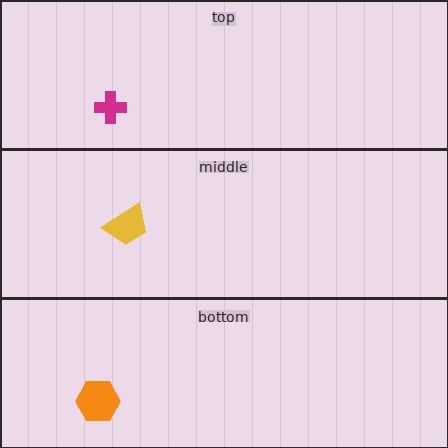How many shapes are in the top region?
1.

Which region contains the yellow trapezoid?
The middle region.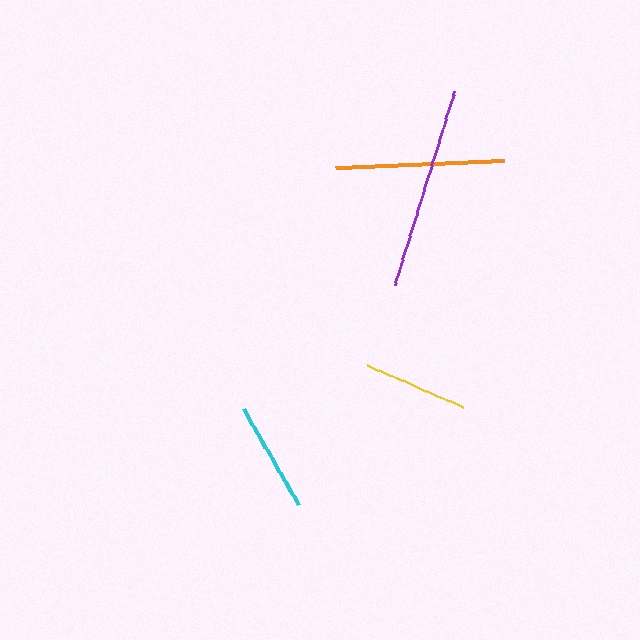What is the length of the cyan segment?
The cyan segment is approximately 111 pixels long.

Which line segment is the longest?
The purple line is the longest at approximately 202 pixels.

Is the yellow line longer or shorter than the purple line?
The purple line is longer than the yellow line.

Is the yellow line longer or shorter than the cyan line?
The cyan line is longer than the yellow line.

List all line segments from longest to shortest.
From longest to shortest: purple, orange, cyan, yellow.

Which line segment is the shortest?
The yellow line is the shortest at approximately 105 pixels.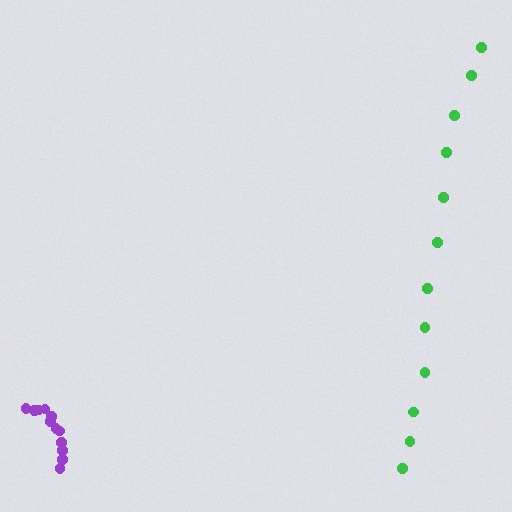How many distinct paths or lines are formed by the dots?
There are 2 distinct paths.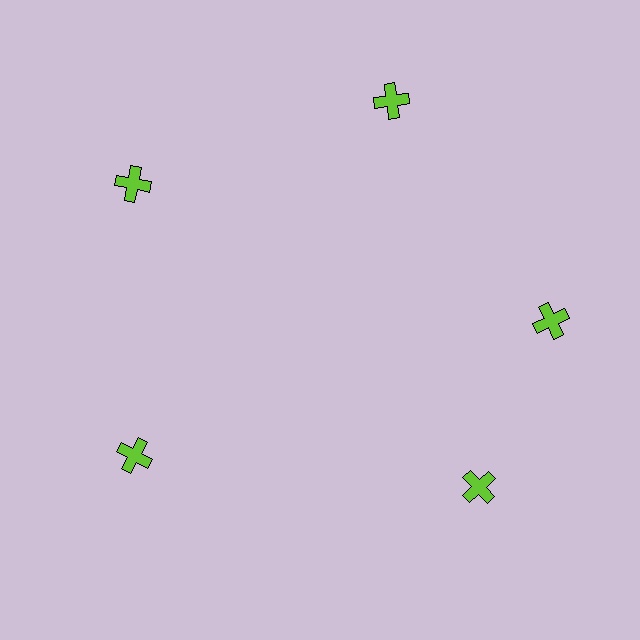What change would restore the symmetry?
The symmetry would be restored by rotating it back into even spacing with its neighbors so that all 5 crosses sit at equal angles and equal distance from the center.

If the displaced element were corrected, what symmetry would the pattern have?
It would have 5-fold rotational symmetry — the pattern would map onto itself every 72 degrees.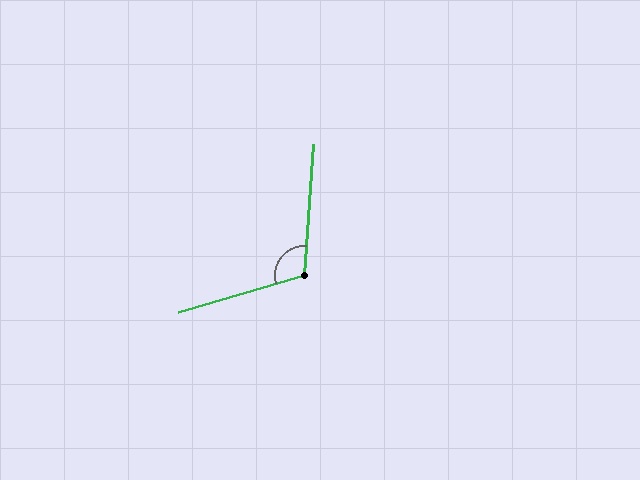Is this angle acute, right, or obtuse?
It is obtuse.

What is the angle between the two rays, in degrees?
Approximately 110 degrees.